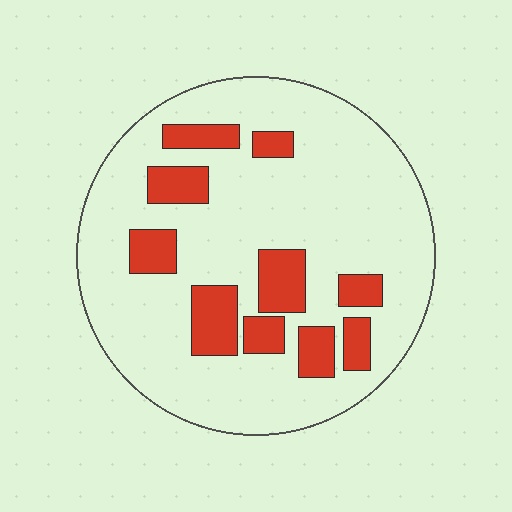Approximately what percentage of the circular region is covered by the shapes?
Approximately 20%.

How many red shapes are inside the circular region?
10.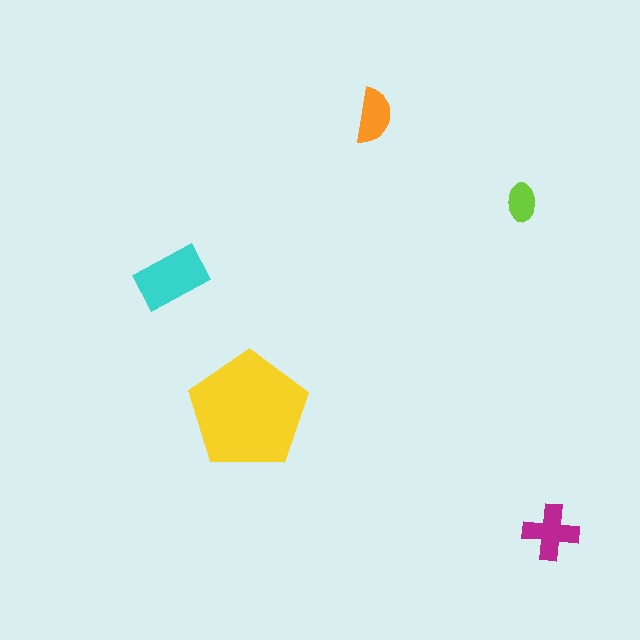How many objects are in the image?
There are 5 objects in the image.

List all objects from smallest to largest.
The lime ellipse, the orange semicircle, the magenta cross, the cyan rectangle, the yellow pentagon.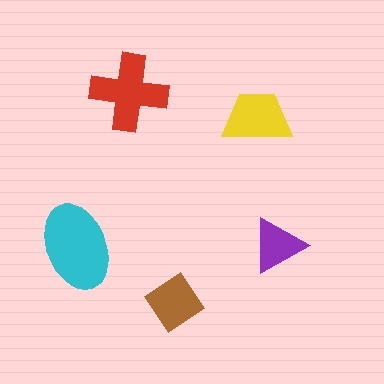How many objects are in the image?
There are 5 objects in the image.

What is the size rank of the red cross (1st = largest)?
2nd.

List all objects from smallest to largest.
The purple triangle, the brown diamond, the yellow trapezoid, the red cross, the cyan ellipse.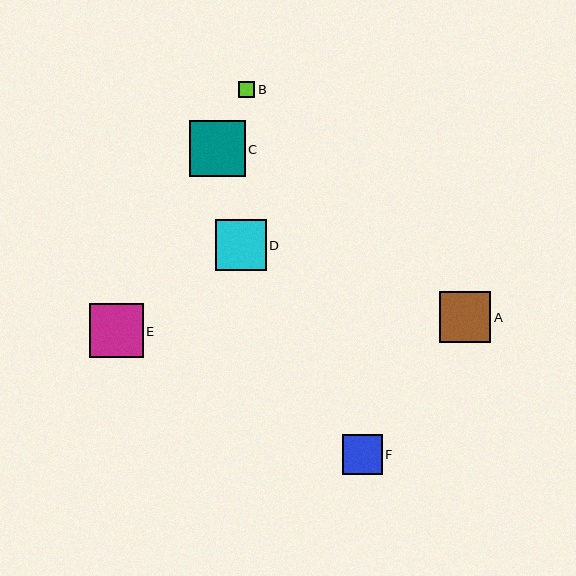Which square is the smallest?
Square B is the smallest with a size of approximately 16 pixels.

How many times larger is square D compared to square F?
Square D is approximately 1.3 times the size of square F.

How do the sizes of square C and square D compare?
Square C and square D are approximately the same size.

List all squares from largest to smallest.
From largest to smallest: C, E, A, D, F, B.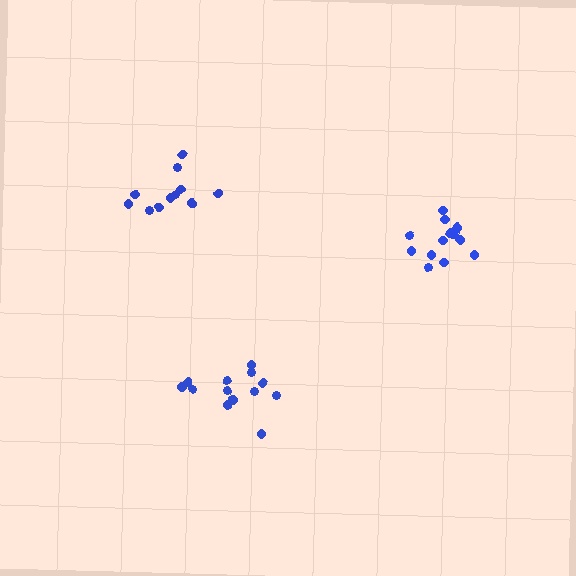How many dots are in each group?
Group 1: 11 dots, Group 2: 14 dots, Group 3: 13 dots (38 total).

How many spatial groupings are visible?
There are 3 spatial groupings.